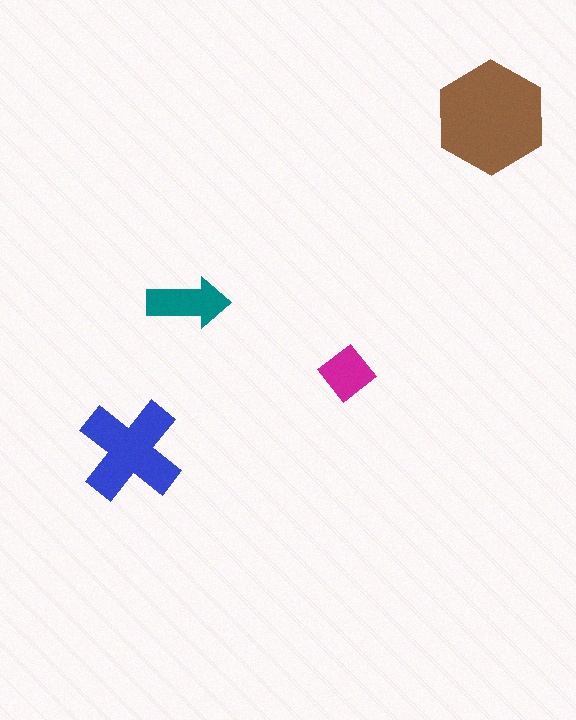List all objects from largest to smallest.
The brown hexagon, the blue cross, the teal arrow, the magenta diamond.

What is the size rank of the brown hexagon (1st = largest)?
1st.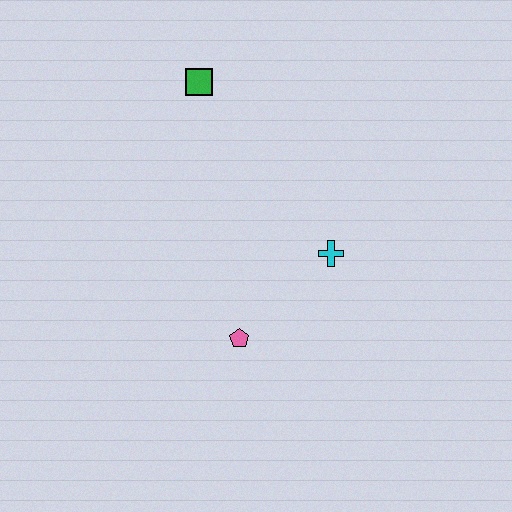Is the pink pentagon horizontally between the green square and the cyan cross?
Yes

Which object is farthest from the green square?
The pink pentagon is farthest from the green square.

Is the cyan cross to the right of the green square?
Yes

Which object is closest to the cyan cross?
The pink pentagon is closest to the cyan cross.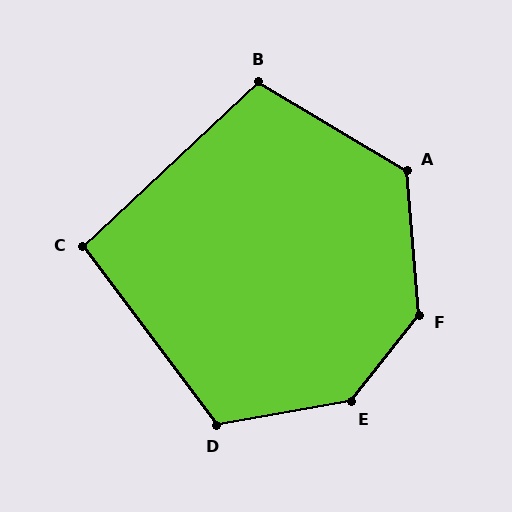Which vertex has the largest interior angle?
E, at approximately 139 degrees.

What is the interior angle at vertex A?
Approximately 125 degrees (obtuse).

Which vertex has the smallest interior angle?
C, at approximately 96 degrees.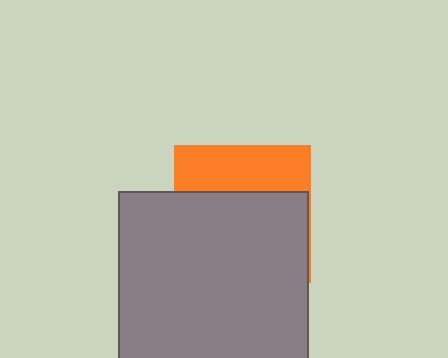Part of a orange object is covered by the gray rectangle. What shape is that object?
It is a square.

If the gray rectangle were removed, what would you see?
You would see the complete orange square.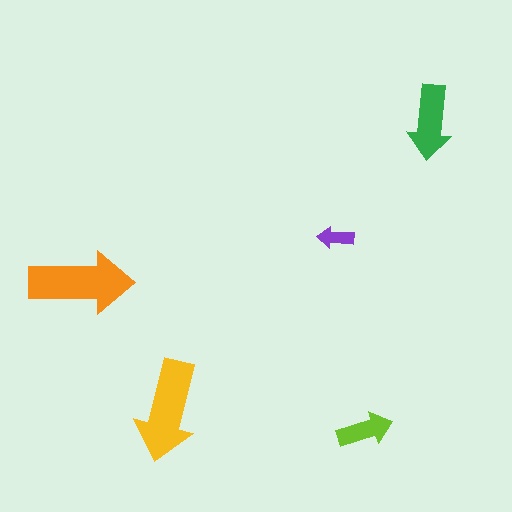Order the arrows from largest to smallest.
the orange one, the yellow one, the green one, the lime one, the purple one.